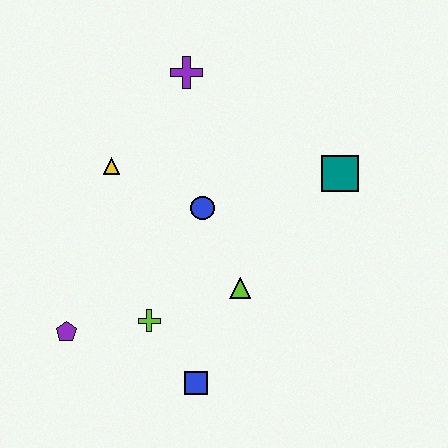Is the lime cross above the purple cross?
No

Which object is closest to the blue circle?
The lime triangle is closest to the blue circle.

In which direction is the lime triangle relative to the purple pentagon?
The lime triangle is to the right of the purple pentagon.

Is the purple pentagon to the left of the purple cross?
Yes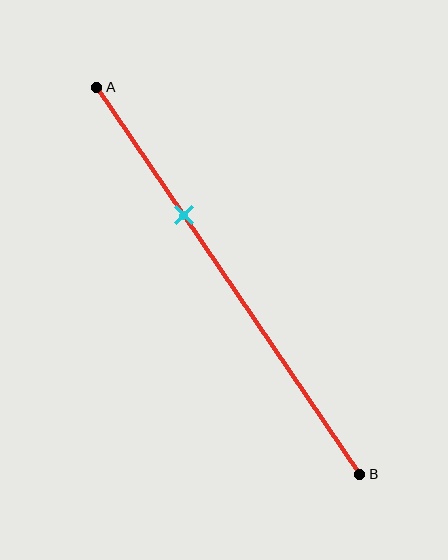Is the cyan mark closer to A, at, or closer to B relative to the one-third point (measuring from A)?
The cyan mark is approximately at the one-third point of segment AB.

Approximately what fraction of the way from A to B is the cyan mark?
The cyan mark is approximately 35% of the way from A to B.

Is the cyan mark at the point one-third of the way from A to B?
Yes, the mark is approximately at the one-third point.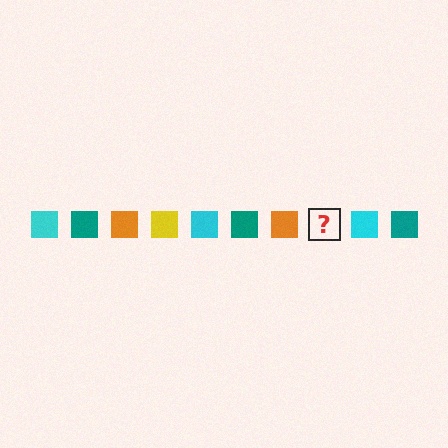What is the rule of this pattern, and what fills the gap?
The rule is that the pattern cycles through cyan, teal, orange, yellow squares. The gap should be filled with a yellow square.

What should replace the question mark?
The question mark should be replaced with a yellow square.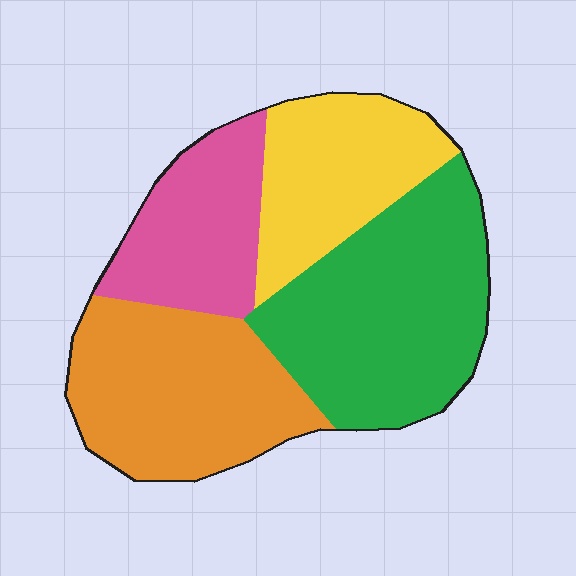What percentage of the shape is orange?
Orange covers about 30% of the shape.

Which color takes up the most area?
Green, at roughly 35%.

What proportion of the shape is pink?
Pink covers about 20% of the shape.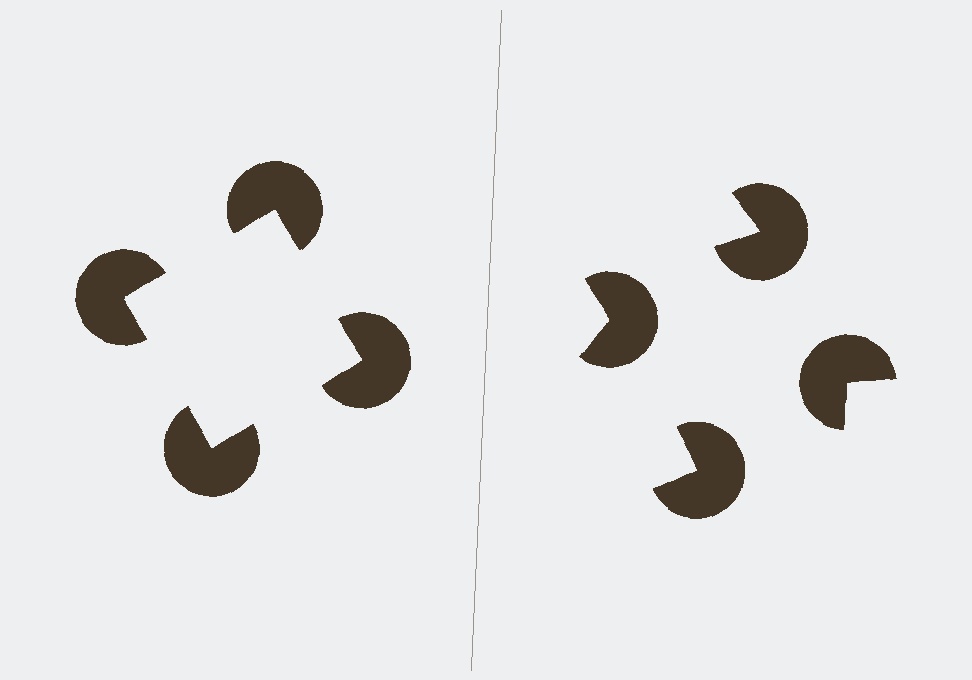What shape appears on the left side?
An illusory square.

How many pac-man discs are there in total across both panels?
8 — 4 on each side.